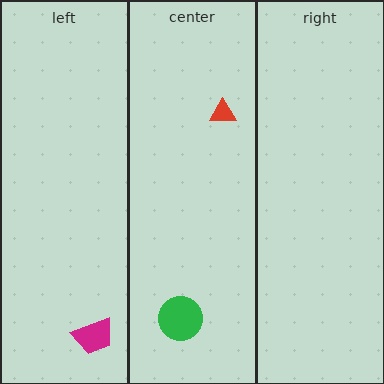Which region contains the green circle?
The center region.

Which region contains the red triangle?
The center region.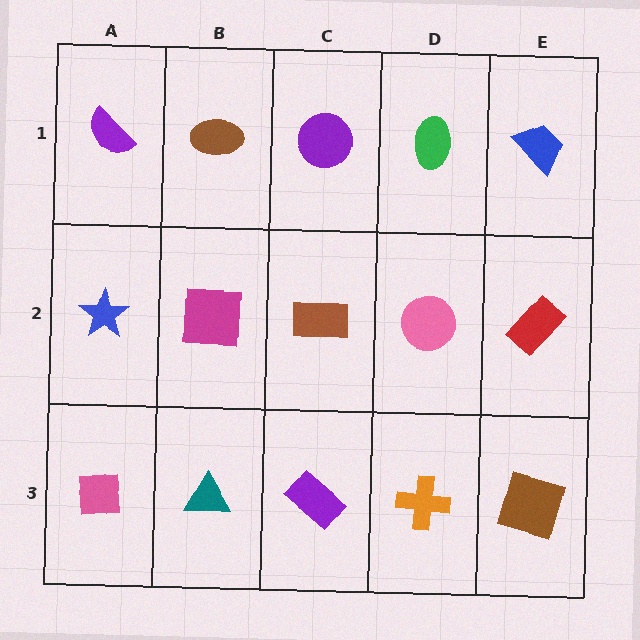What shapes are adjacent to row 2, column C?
A purple circle (row 1, column C), a purple rectangle (row 3, column C), a magenta square (row 2, column B), a pink circle (row 2, column D).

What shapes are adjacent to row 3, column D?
A pink circle (row 2, column D), a purple rectangle (row 3, column C), a brown square (row 3, column E).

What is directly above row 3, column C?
A brown rectangle.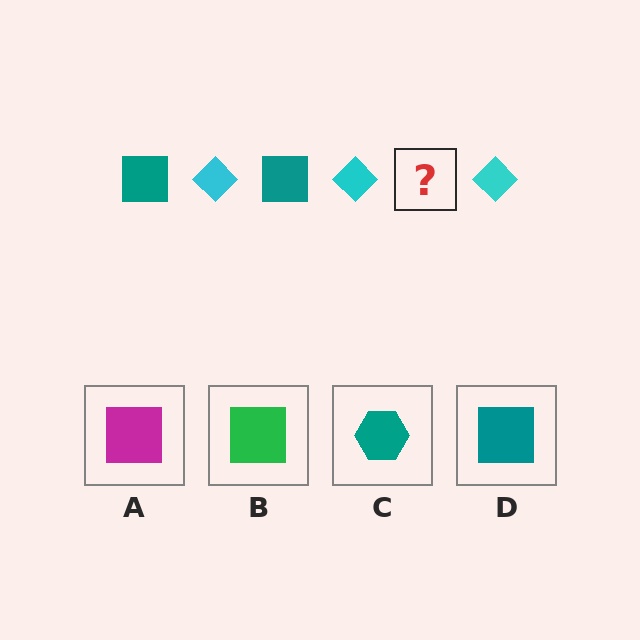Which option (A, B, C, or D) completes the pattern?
D.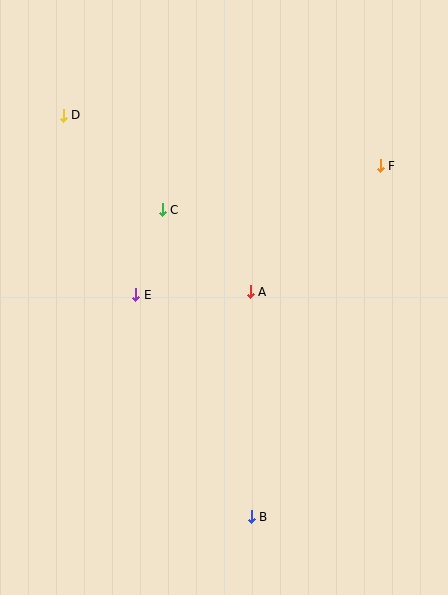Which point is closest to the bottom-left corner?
Point B is closest to the bottom-left corner.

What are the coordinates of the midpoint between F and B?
The midpoint between F and B is at (316, 341).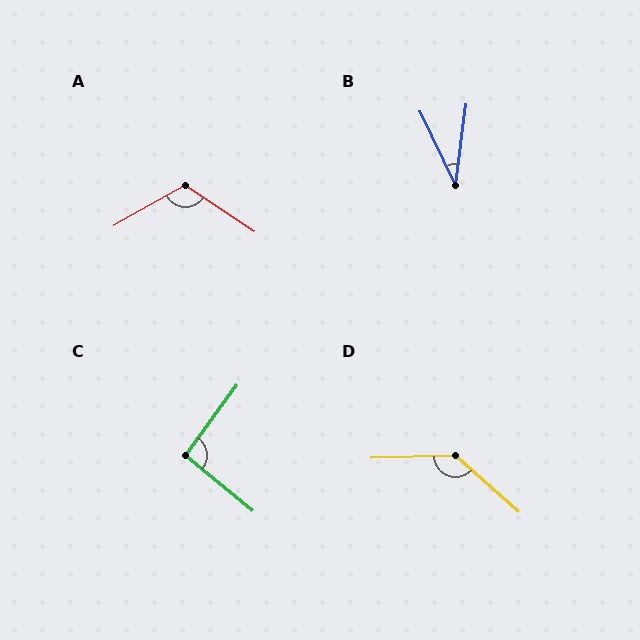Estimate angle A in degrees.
Approximately 117 degrees.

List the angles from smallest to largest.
B (32°), C (94°), A (117°), D (137°).